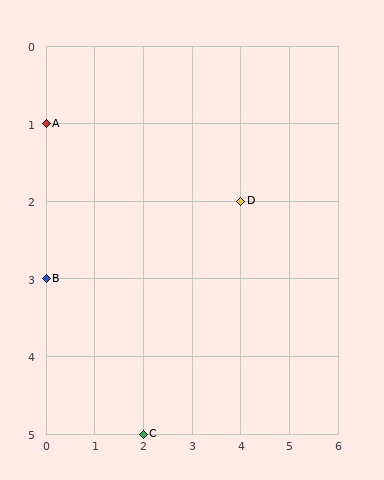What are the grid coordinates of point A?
Point A is at grid coordinates (0, 1).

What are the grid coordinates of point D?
Point D is at grid coordinates (4, 2).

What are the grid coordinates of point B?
Point B is at grid coordinates (0, 3).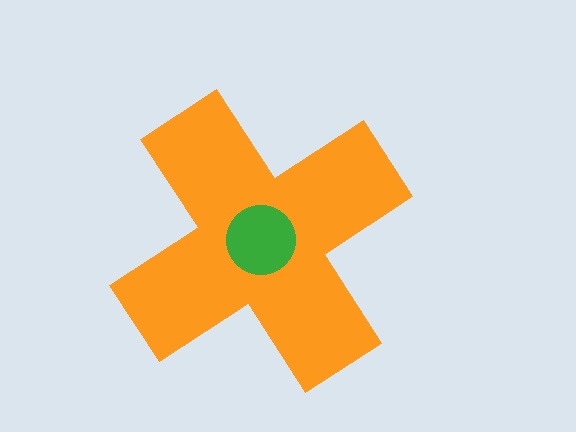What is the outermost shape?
The orange cross.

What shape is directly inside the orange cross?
The green circle.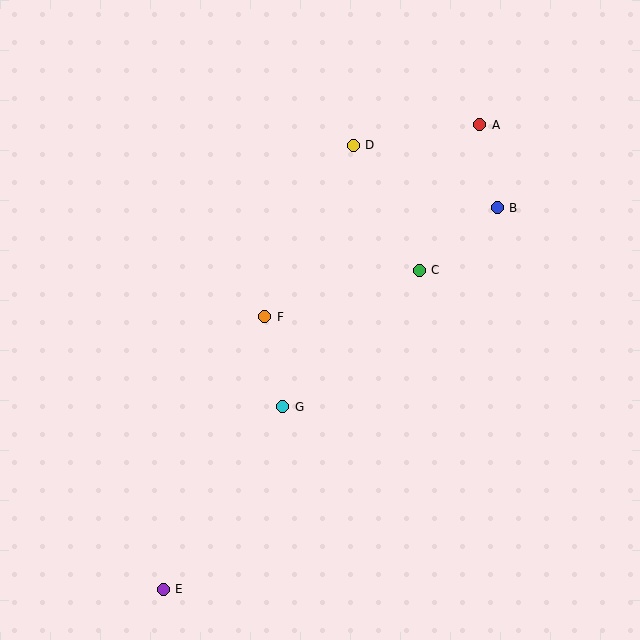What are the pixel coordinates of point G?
Point G is at (283, 407).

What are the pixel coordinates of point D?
Point D is at (353, 145).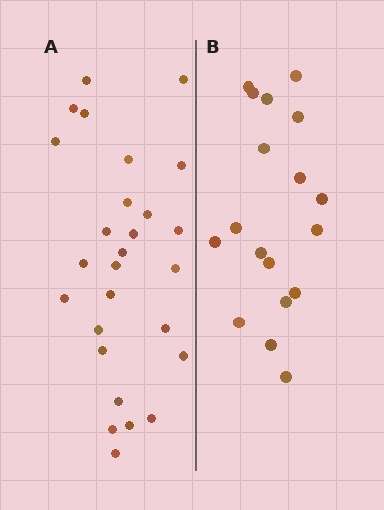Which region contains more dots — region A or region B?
Region A (the left region) has more dots.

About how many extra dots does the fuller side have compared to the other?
Region A has roughly 8 or so more dots than region B.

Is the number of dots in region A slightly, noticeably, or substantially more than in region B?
Region A has substantially more. The ratio is roughly 1.5 to 1.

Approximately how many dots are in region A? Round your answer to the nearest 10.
About 30 dots. (The exact count is 27, which rounds to 30.)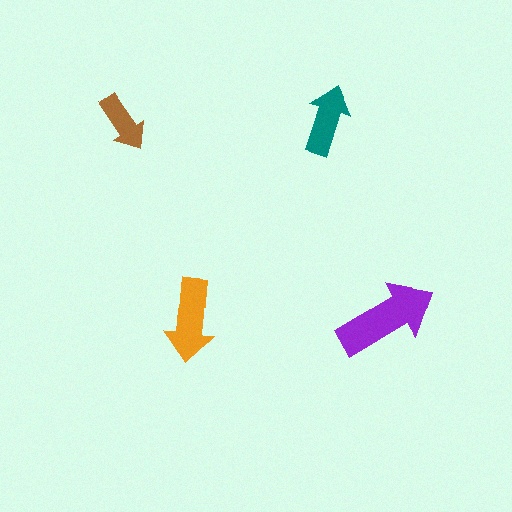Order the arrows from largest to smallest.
the purple one, the orange one, the teal one, the brown one.